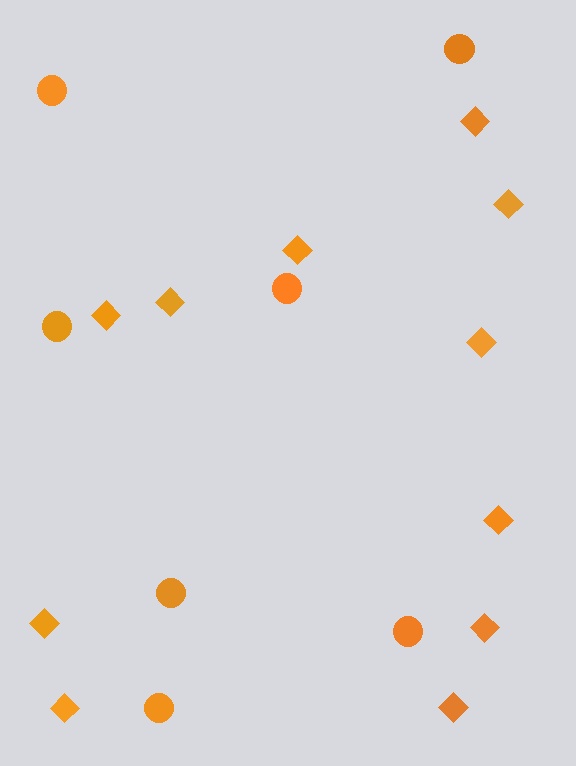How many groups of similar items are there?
There are 2 groups: one group of diamonds (11) and one group of circles (7).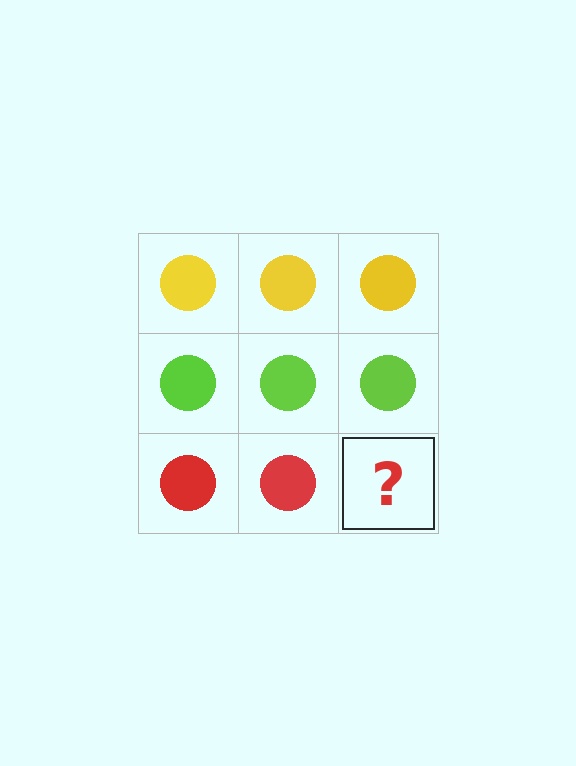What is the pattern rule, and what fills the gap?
The rule is that each row has a consistent color. The gap should be filled with a red circle.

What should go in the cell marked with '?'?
The missing cell should contain a red circle.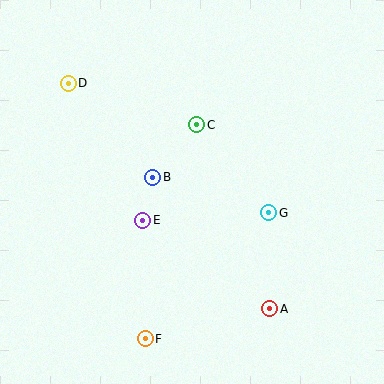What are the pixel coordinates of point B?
Point B is at (153, 177).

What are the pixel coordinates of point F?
Point F is at (145, 339).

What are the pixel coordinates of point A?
Point A is at (270, 309).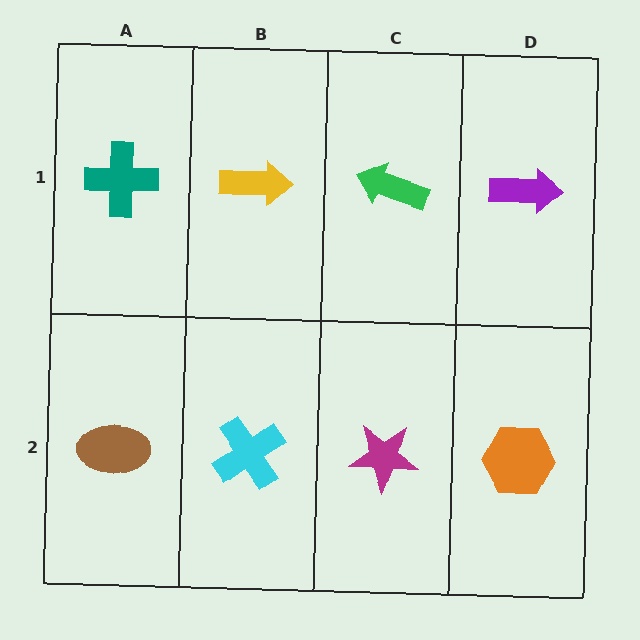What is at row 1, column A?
A teal cross.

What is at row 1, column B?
A yellow arrow.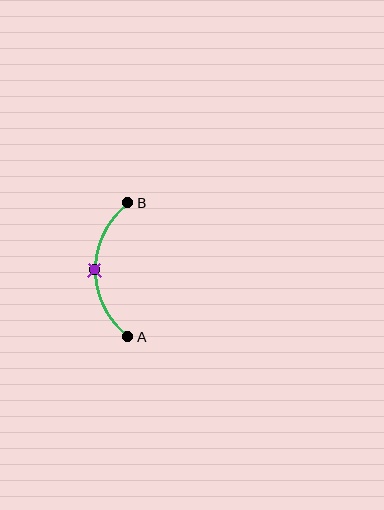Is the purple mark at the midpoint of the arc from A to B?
Yes. The purple mark lies on the arc at equal arc-length from both A and B — it is the arc midpoint.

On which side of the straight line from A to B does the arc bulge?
The arc bulges to the left of the straight line connecting A and B.